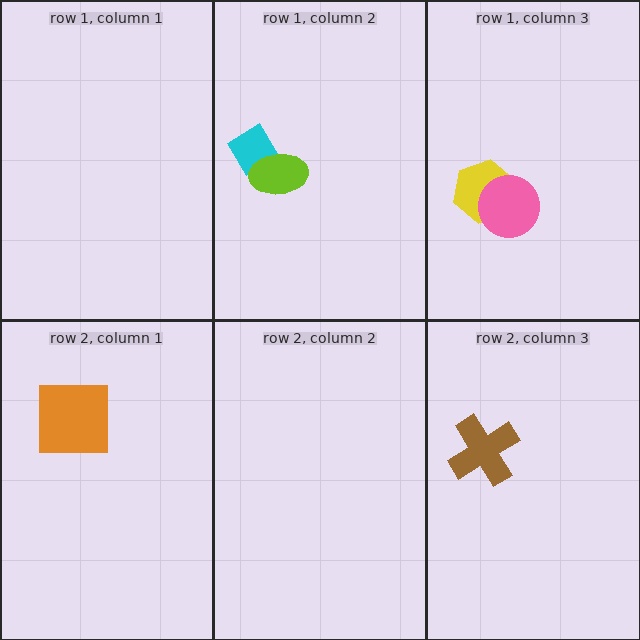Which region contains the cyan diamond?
The row 1, column 2 region.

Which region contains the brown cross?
The row 2, column 3 region.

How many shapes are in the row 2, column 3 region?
1.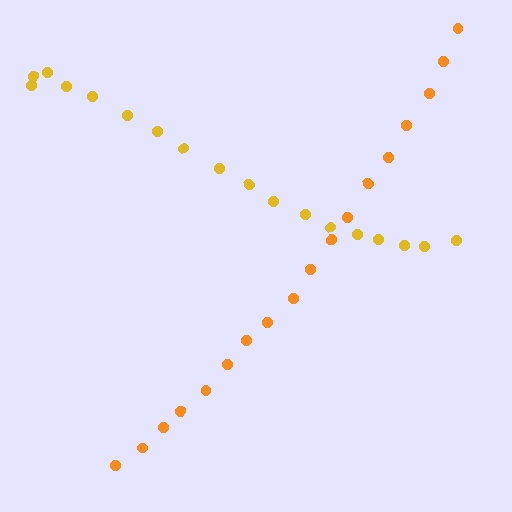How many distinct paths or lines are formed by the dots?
There are 2 distinct paths.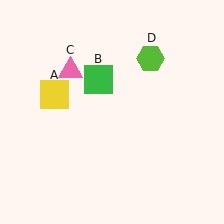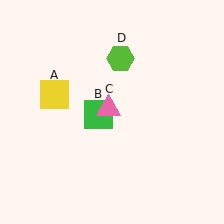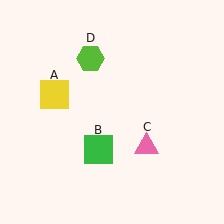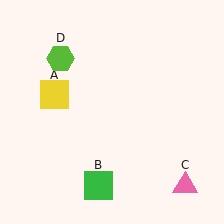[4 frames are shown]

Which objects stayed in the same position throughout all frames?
Yellow square (object A) remained stationary.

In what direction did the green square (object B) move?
The green square (object B) moved down.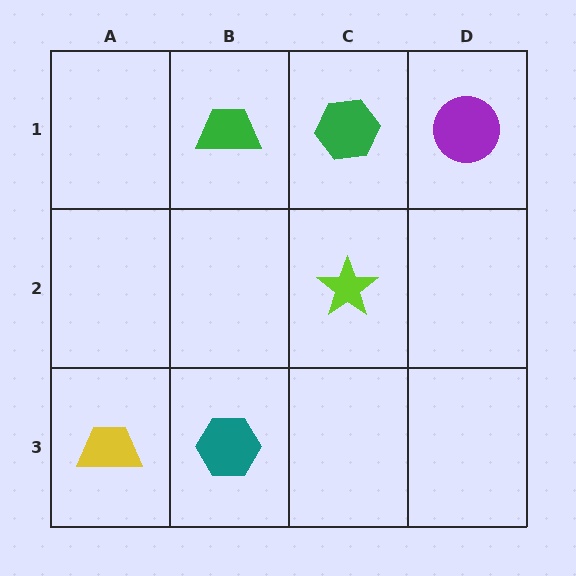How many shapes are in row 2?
1 shape.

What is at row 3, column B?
A teal hexagon.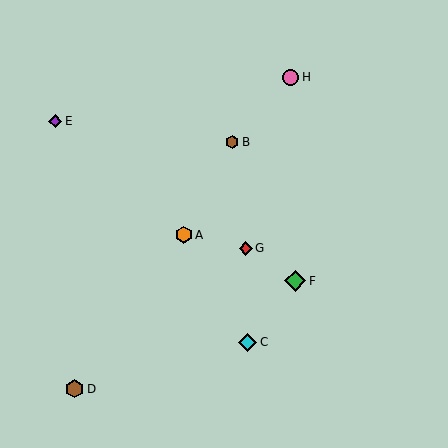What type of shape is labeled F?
Shape F is a green diamond.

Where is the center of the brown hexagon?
The center of the brown hexagon is at (75, 389).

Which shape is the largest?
The green diamond (labeled F) is the largest.